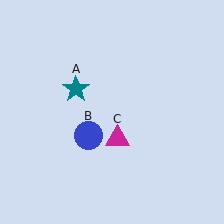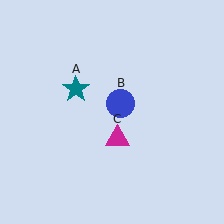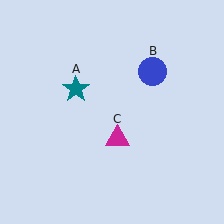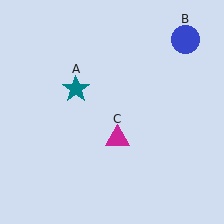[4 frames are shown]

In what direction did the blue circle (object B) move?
The blue circle (object B) moved up and to the right.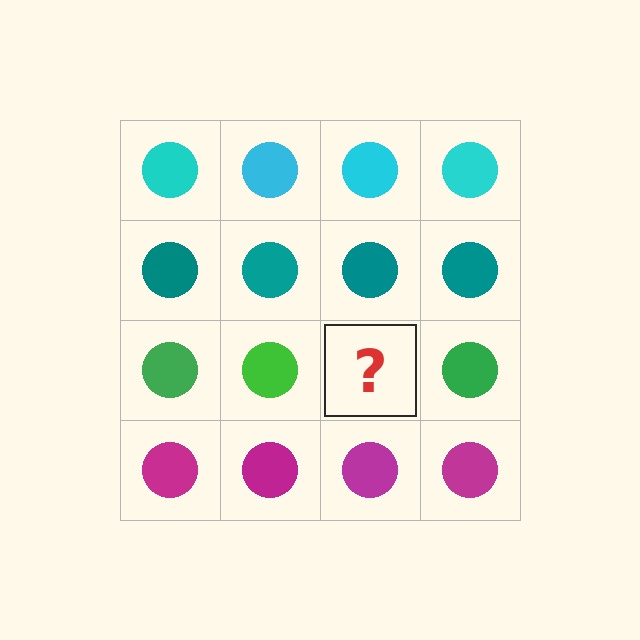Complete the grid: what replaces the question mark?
The question mark should be replaced with a green circle.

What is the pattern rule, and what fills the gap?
The rule is that each row has a consistent color. The gap should be filled with a green circle.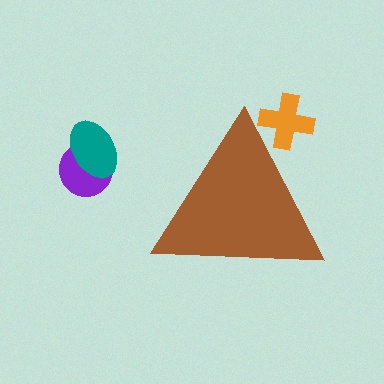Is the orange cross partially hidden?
Yes, the orange cross is partially hidden behind the brown triangle.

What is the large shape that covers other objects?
A brown triangle.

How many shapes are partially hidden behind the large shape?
1 shape is partially hidden.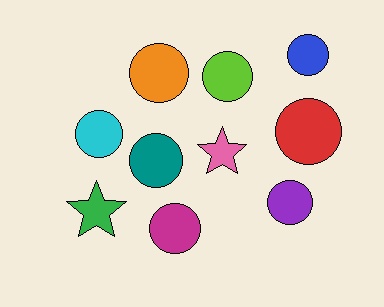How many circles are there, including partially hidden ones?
There are 8 circles.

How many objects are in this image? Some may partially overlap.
There are 10 objects.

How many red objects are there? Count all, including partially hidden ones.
There is 1 red object.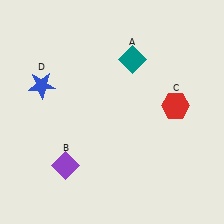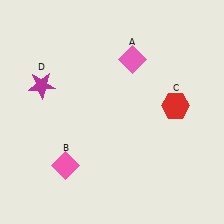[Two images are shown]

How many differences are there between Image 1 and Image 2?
There are 3 differences between the two images.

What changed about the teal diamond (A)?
In Image 1, A is teal. In Image 2, it changed to pink.